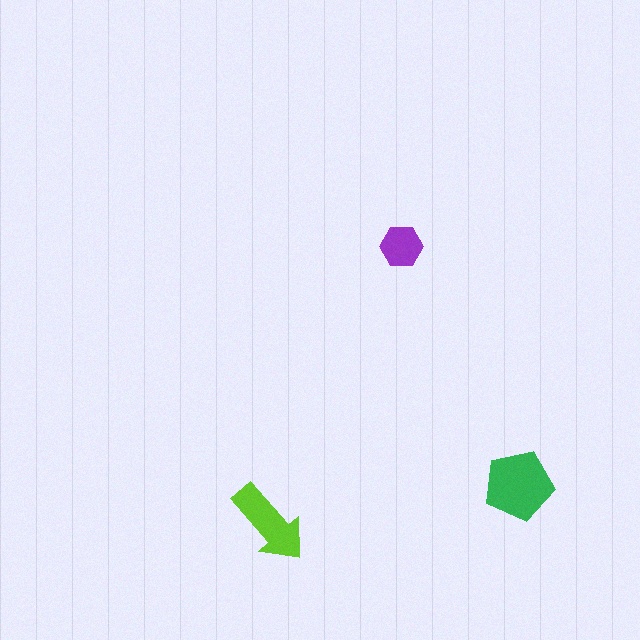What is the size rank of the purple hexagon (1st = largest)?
3rd.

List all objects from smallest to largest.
The purple hexagon, the lime arrow, the green pentagon.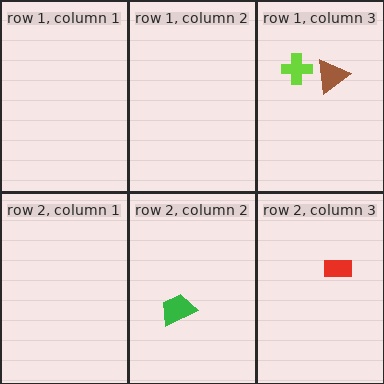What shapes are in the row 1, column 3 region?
The lime cross, the brown triangle.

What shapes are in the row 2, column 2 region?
The green trapezoid.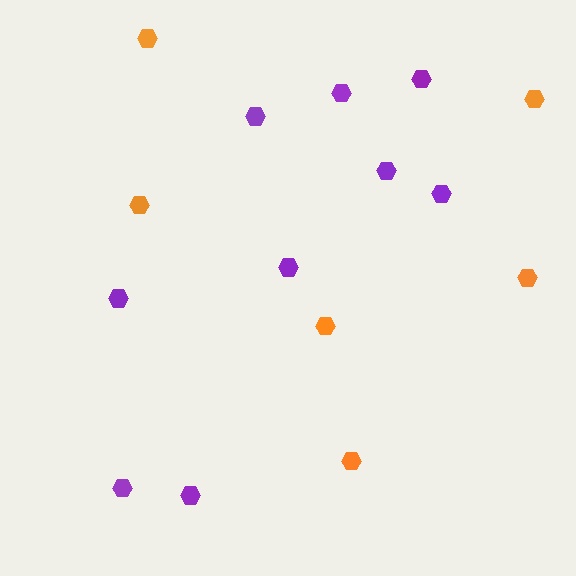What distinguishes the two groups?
There are 2 groups: one group of purple hexagons (9) and one group of orange hexagons (6).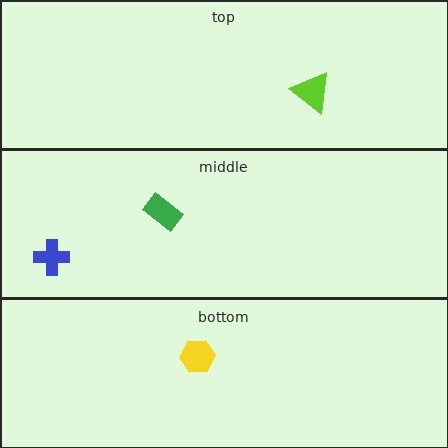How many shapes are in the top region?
1.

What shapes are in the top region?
The lime triangle.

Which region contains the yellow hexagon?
The bottom region.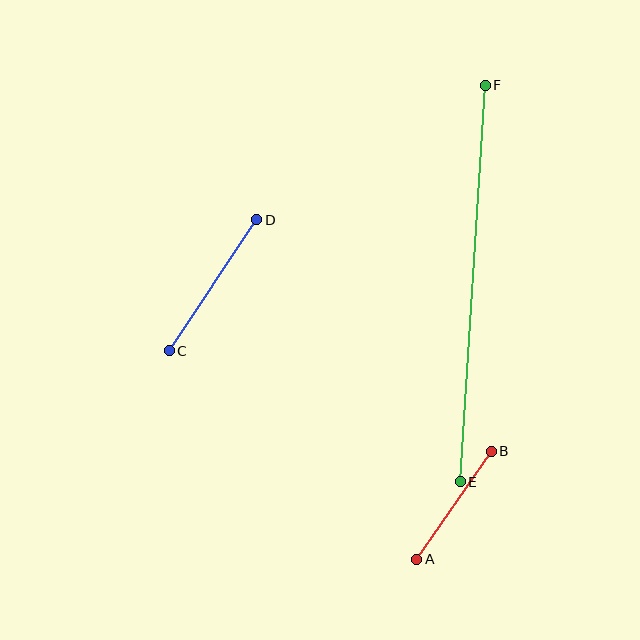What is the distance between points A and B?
The distance is approximately 131 pixels.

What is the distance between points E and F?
The distance is approximately 397 pixels.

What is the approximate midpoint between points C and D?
The midpoint is at approximately (213, 285) pixels.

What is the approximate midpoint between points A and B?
The midpoint is at approximately (454, 505) pixels.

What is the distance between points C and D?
The distance is approximately 158 pixels.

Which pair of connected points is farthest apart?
Points E and F are farthest apart.